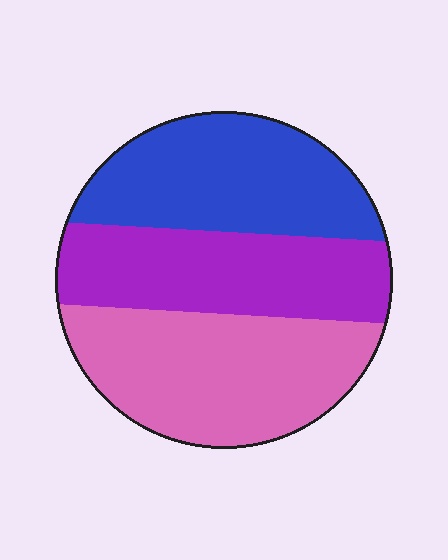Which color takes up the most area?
Pink, at roughly 35%.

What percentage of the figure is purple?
Purple covers roughly 30% of the figure.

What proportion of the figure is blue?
Blue takes up about one third (1/3) of the figure.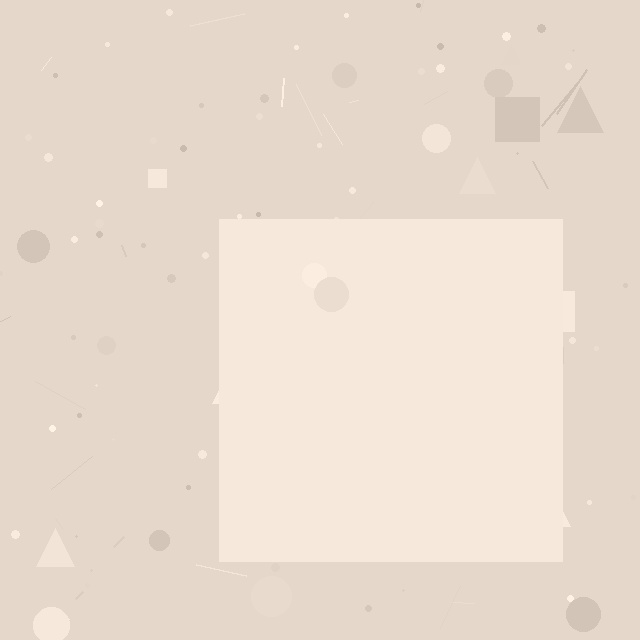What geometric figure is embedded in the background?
A square is embedded in the background.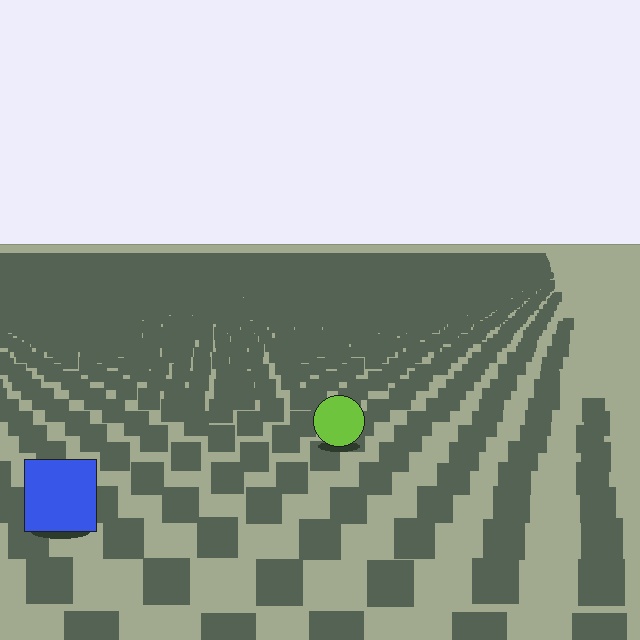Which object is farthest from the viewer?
The lime circle is farthest from the viewer. It appears smaller and the ground texture around it is denser.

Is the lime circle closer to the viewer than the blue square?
No. The blue square is closer — you can tell from the texture gradient: the ground texture is coarser near it.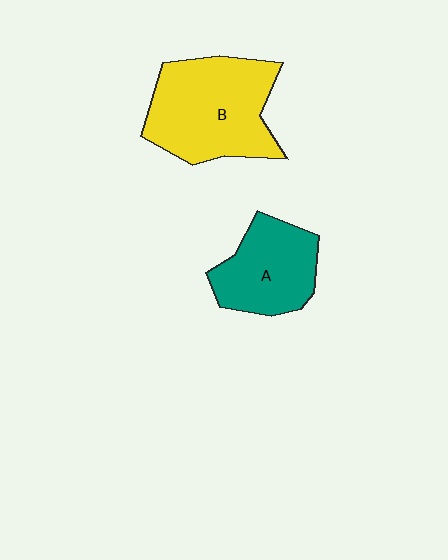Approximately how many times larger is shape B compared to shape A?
Approximately 1.5 times.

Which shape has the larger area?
Shape B (yellow).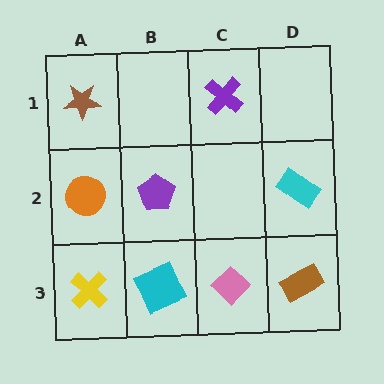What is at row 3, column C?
A pink diamond.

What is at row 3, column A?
A yellow cross.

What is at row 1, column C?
A purple cross.